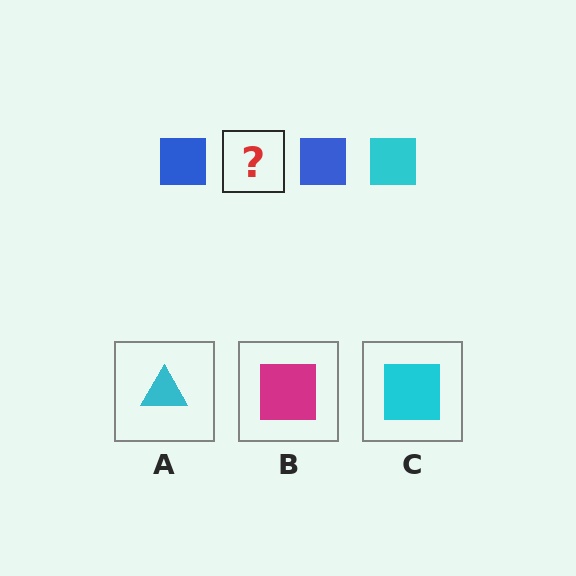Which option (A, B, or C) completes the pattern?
C.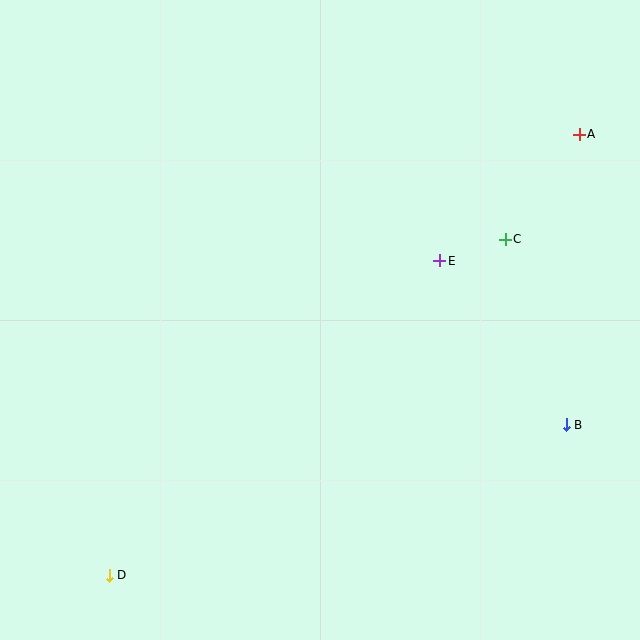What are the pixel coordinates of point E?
Point E is at (440, 261).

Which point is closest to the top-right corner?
Point A is closest to the top-right corner.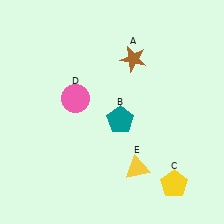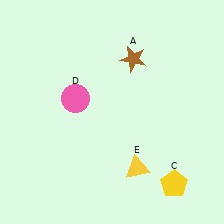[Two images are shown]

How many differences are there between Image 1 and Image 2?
There is 1 difference between the two images.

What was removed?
The teal pentagon (B) was removed in Image 2.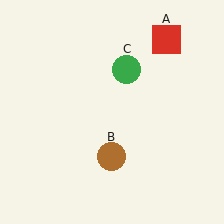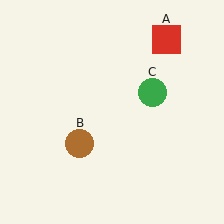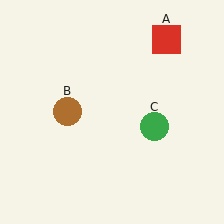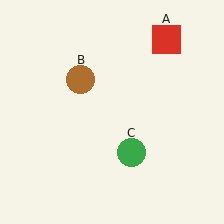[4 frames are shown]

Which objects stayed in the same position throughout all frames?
Red square (object A) remained stationary.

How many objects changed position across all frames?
2 objects changed position: brown circle (object B), green circle (object C).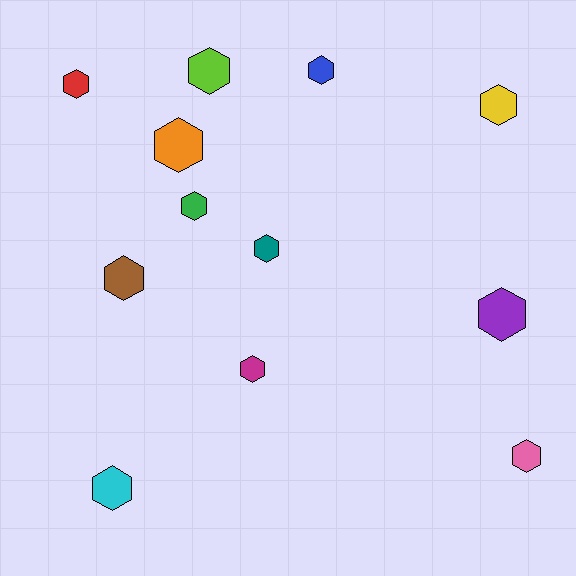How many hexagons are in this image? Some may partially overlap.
There are 12 hexagons.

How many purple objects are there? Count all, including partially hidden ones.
There is 1 purple object.